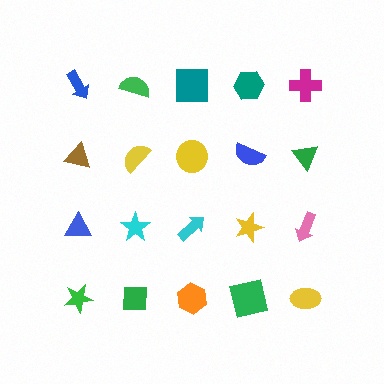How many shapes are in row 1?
5 shapes.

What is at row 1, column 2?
A green semicircle.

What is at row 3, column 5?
A pink arrow.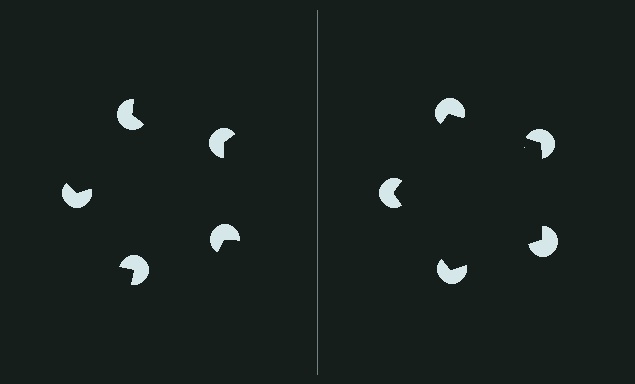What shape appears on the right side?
An illusory pentagon.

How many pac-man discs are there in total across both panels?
10 — 5 on each side.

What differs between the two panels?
The pac-man discs are positioned identically on both sides; only the wedge orientations differ. On the right they align to a pentagon; on the left they are misaligned.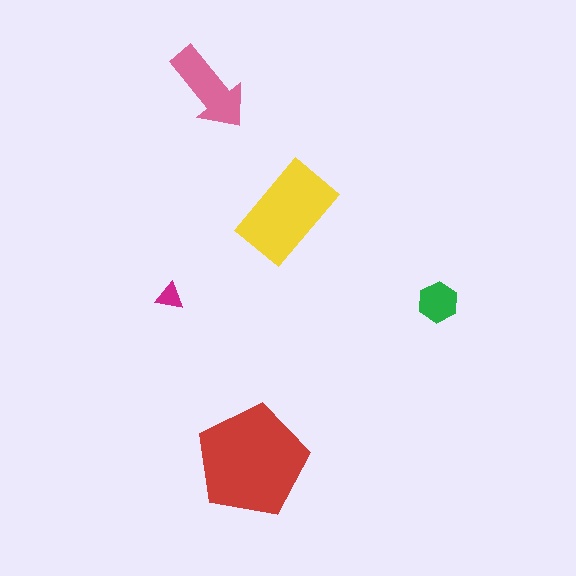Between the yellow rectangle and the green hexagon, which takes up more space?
The yellow rectangle.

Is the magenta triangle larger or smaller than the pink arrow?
Smaller.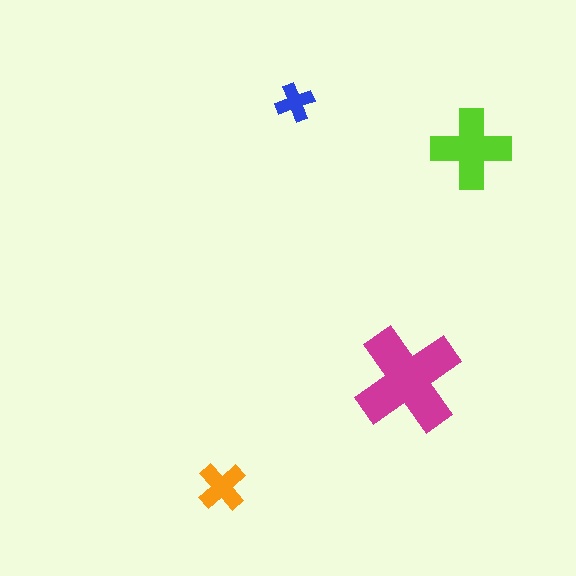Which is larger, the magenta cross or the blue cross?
The magenta one.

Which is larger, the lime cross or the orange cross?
The lime one.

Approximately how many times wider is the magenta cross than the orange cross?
About 2 times wider.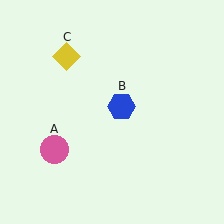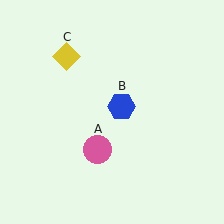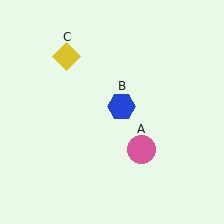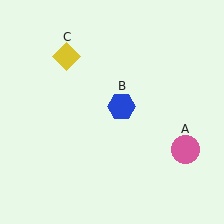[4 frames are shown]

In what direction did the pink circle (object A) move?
The pink circle (object A) moved right.